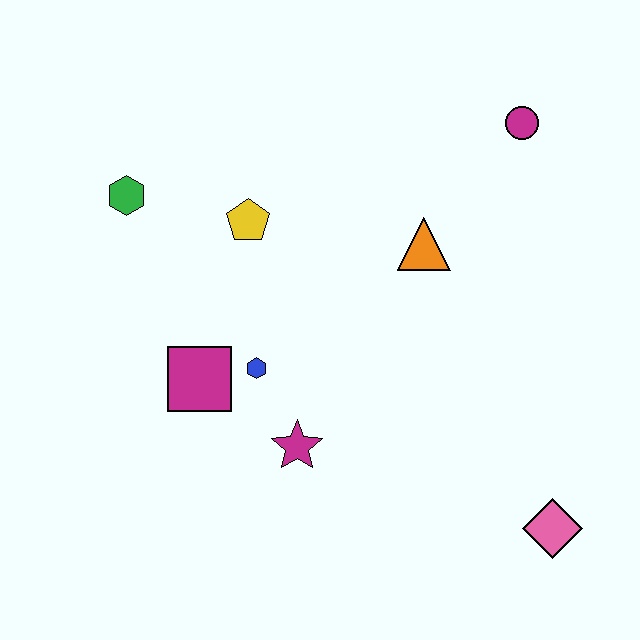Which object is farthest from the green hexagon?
The pink diamond is farthest from the green hexagon.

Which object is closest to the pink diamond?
The magenta star is closest to the pink diamond.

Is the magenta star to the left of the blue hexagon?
No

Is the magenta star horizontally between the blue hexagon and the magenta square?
No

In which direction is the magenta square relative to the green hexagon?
The magenta square is below the green hexagon.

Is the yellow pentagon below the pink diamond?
No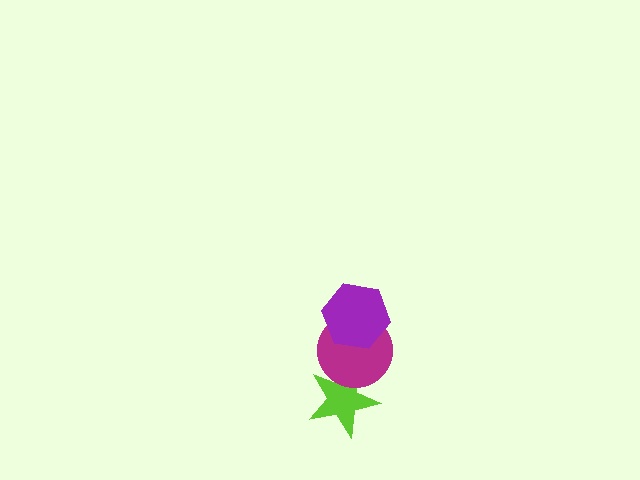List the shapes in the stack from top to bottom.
From top to bottom: the purple hexagon, the magenta circle, the lime star.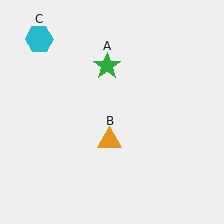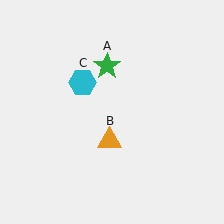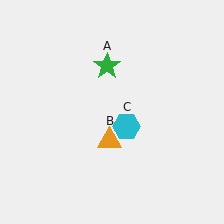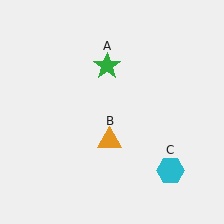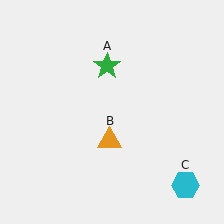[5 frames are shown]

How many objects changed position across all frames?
1 object changed position: cyan hexagon (object C).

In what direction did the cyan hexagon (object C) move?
The cyan hexagon (object C) moved down and to the right.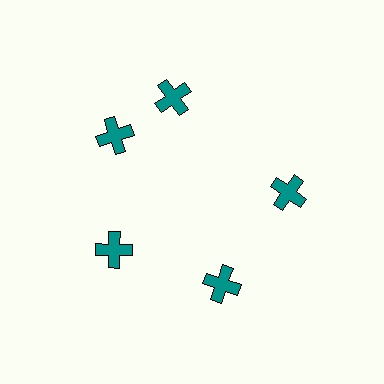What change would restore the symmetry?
The symmetry would be restored by rotating it back into even spacing with its neighbors so that all 5 crosses sit at equal angles and equal distance from the center.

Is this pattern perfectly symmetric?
No. The 5 teal crosses are arranged in a ring, but one element near the 1 o'clock position is rotated out of alignment along the ring, breaking the 5-fold rotational symmetry.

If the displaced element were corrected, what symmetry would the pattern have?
It would have 5-fold rotational symmetry — the pattern would map onto itself every 72 degrees.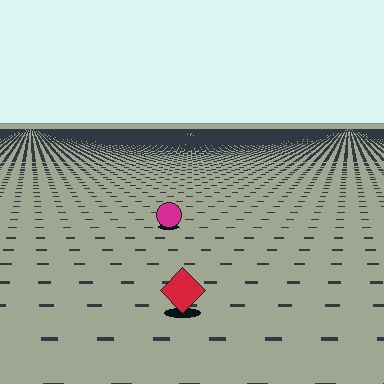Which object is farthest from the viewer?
The magenta circle is farthest from the viewer. It appears smaller and the ground texture around it is denser.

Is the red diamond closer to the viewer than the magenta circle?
Yes. The red diamond is closer — you can tell from the texture gradient: the ground texture is coarser near it.